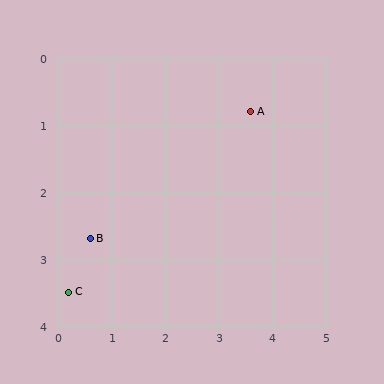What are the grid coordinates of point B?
Point B is at approximately (0.6, 2.7).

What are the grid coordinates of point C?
Point C is at approximately (0.2, 3.5).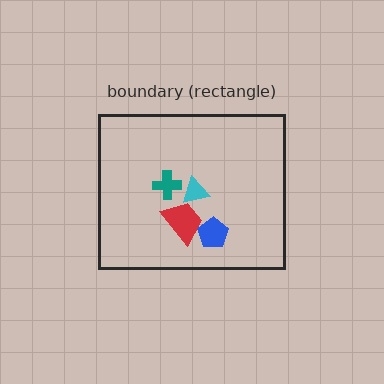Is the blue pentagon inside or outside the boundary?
Inside.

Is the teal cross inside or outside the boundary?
Inside.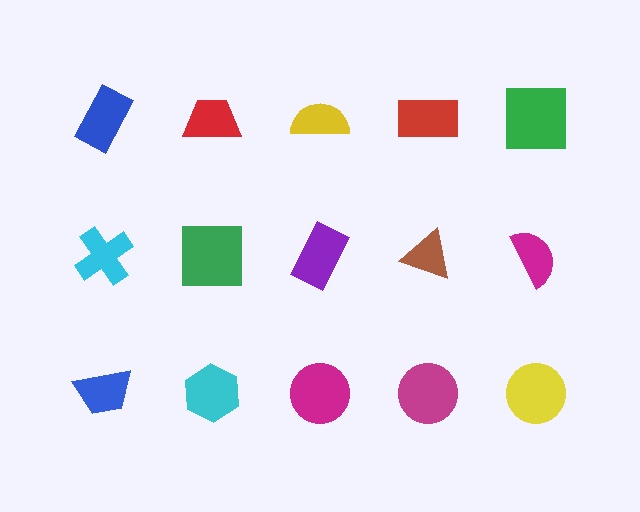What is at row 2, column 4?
A brown triangle.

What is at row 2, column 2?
A green square.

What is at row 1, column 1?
A blue rectangle.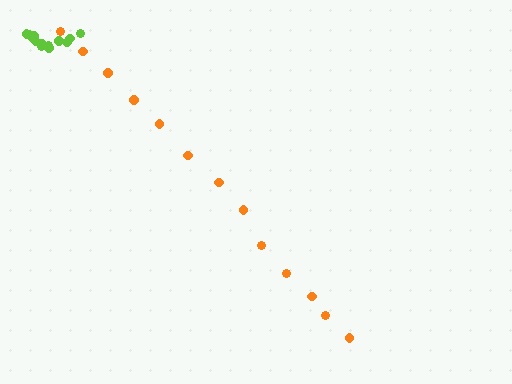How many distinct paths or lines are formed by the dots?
There are 2 distinct paths.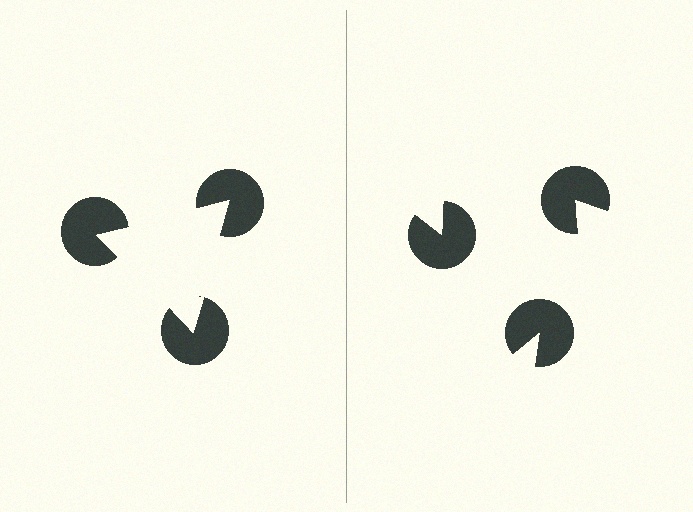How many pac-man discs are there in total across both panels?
6 — 3 on each side.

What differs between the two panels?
The pac-man discs are positioned identically on both sides; only the wedge orientations differ. On the left they align to a triangle; on the right they are misaligned.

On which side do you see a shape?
An illusory triangle appears on the left side. On the right side the wedge cuts are rotated, so no coherent shape forms.